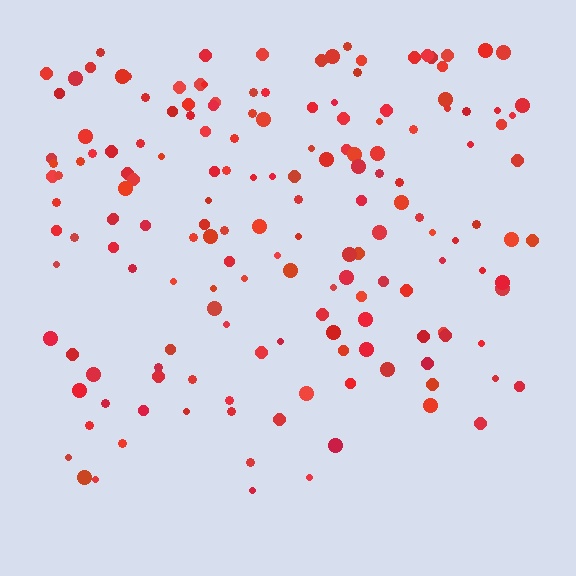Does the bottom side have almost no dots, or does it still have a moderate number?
Still a moderate number, just noticeably fewer than the top.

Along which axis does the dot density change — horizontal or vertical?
Vertical.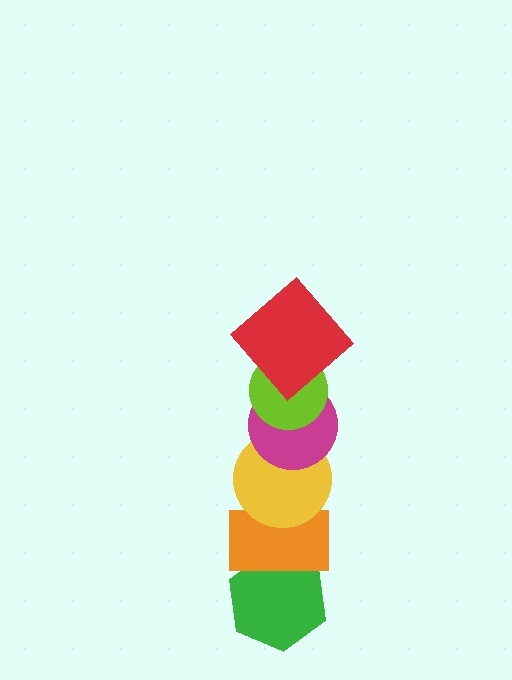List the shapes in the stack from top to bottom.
From top to bottom: the red diamond, the lime circle, the magenta circle, the yellow circle, the orange rectangle, the green hexagon.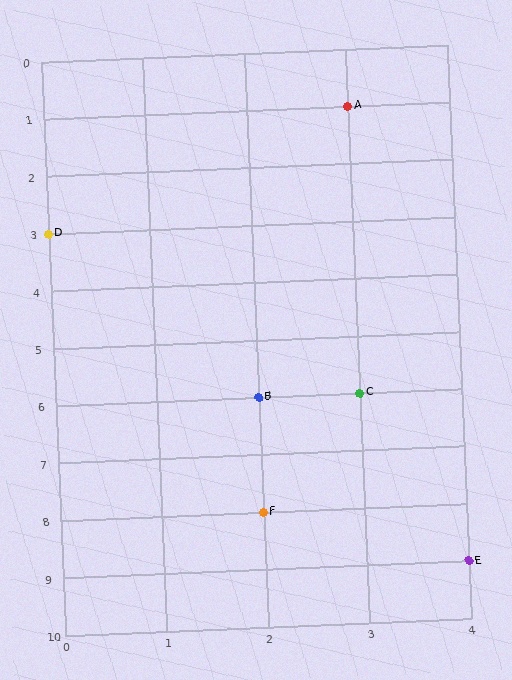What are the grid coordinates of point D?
Point D is at grid coordinates (0, 3).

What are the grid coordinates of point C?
Point C is at grid coordinates (3, 6).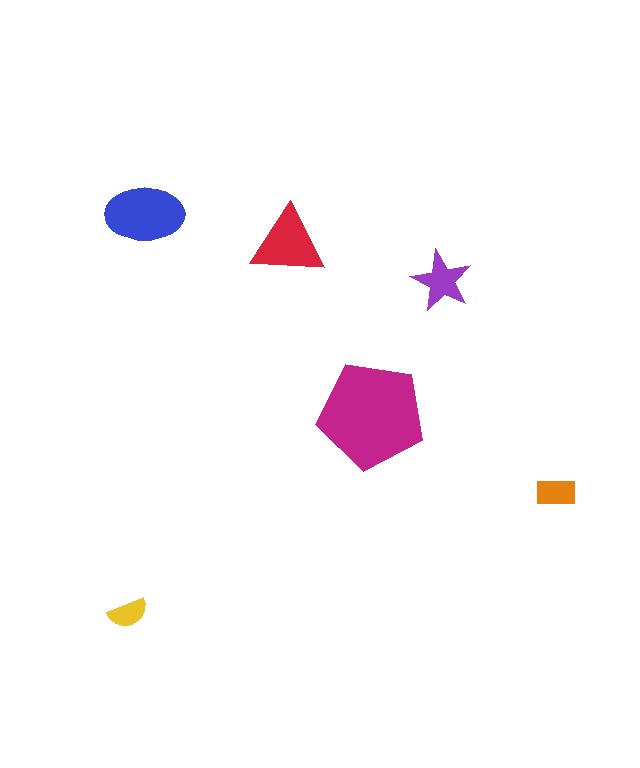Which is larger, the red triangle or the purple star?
The red triangle.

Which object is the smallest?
The yellow semicircle.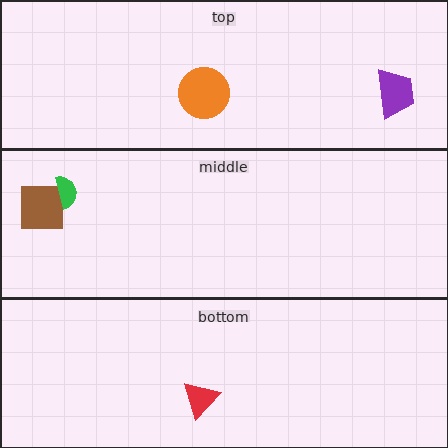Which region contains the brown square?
The middle region.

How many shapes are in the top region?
2.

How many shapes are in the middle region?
2.